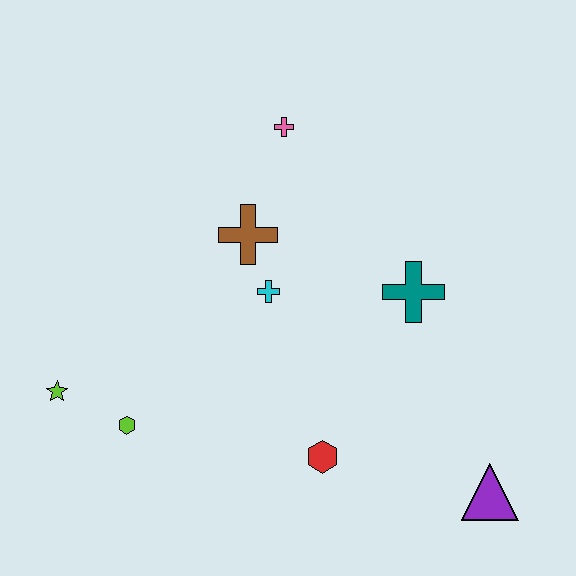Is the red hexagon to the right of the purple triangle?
No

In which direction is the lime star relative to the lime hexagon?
The lime star is to the left of the lime hexagon.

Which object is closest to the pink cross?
The brown cross is closest to the pink cross.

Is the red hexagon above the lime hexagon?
No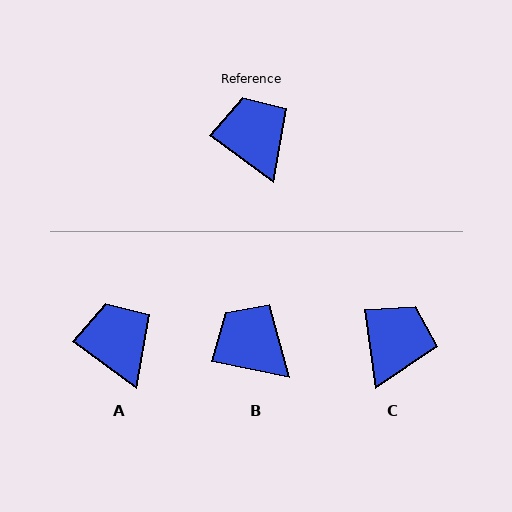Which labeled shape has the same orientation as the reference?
A.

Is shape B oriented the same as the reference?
No, it is off by about 25 degrees.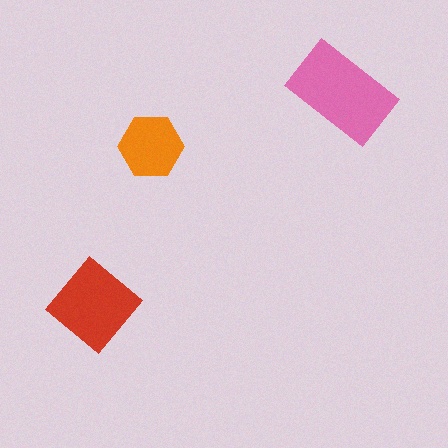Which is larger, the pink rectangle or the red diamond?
The pink rectangle.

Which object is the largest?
The pink rectangle.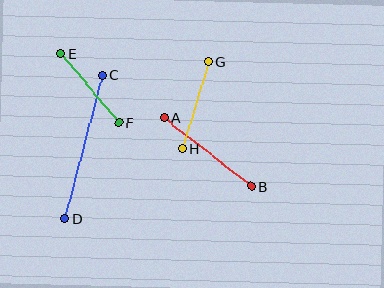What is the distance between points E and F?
The distance is approximately 90 pixels.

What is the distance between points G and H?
The distance is approximately 91 pixels.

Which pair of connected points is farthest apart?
Points C and D are farthest apart.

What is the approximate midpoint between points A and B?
The midpoint is at approximately (208, 152) pixels.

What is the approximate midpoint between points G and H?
The midpoint is at approximately (195, 105) pixels.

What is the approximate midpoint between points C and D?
The midpoint is at approximately (84, 147) pixels.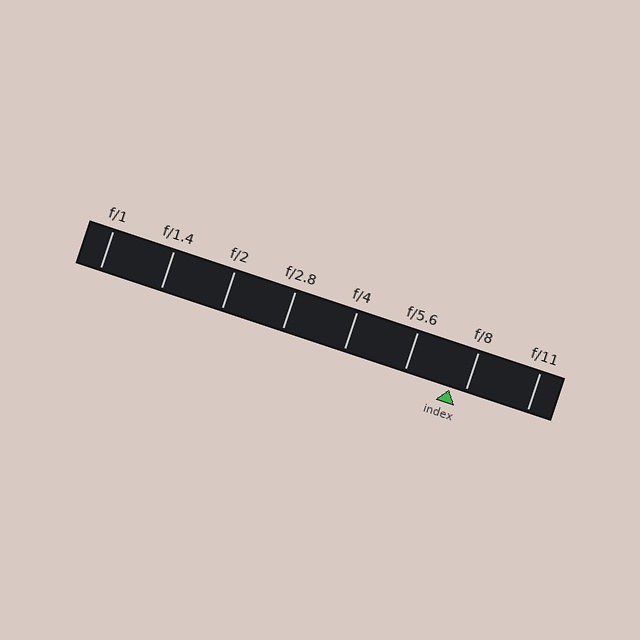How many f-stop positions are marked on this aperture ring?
There are 8 f-stop positions marked.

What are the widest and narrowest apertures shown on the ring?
The widest aperture shown is f/1 and the narrowest is f/11.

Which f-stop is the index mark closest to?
The index mark is closest to f/8.